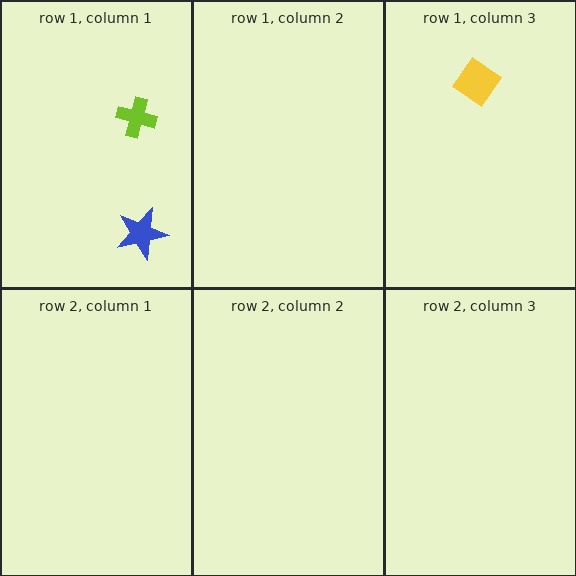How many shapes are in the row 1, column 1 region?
2.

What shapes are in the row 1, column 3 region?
The yellow diamond.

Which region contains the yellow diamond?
The row 1, column 3 region.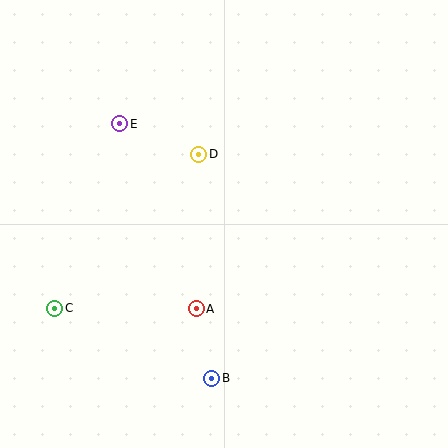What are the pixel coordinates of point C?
Point C is at (55, 308).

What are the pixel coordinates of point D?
Point D is at (199, 154).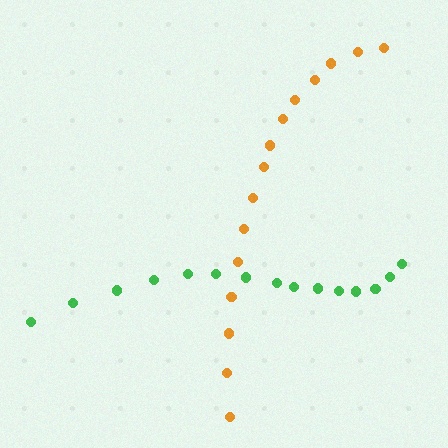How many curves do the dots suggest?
There are 2 distinct paths.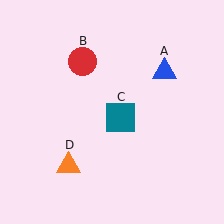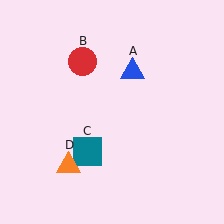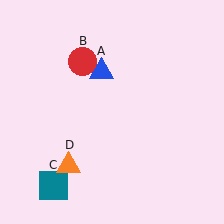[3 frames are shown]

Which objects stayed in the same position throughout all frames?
Red circle (object B) and orange triangle (object D) remained stationary.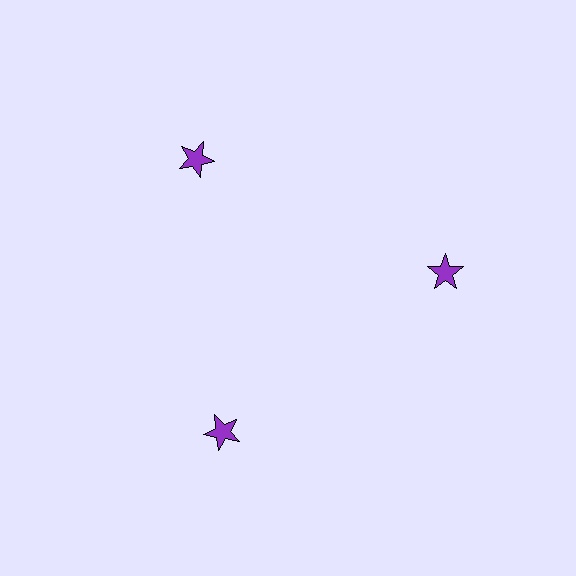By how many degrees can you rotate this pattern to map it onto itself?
The pattern maps onto itself every 120 degrees of rotation.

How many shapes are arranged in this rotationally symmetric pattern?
There are 3 shapes, arranged in 3 groups of 1.